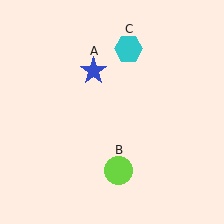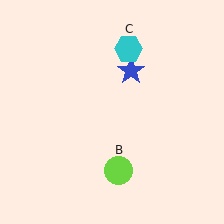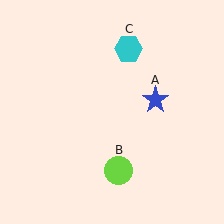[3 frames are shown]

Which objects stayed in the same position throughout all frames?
Lime circle (object B) and cyan hexagon (object C) remained stationary.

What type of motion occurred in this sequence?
The blue star (object A) rotated clockwise around the center of the scene.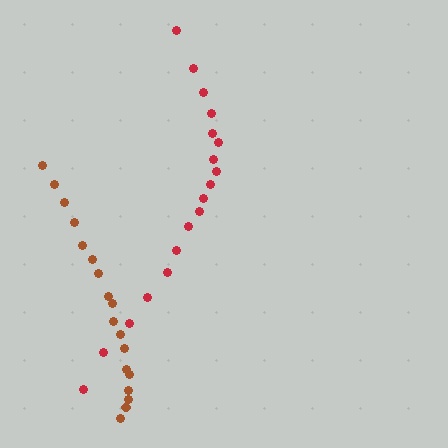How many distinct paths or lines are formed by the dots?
There are 2 distinct paths.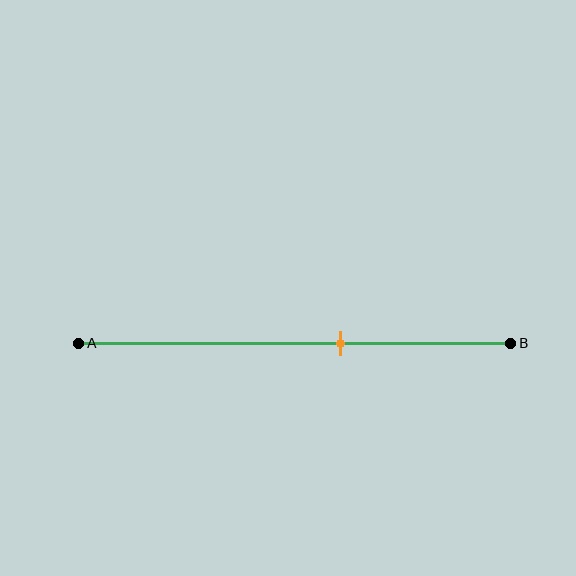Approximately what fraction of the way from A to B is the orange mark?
The orange mark is approximately 60% of the way from A to B.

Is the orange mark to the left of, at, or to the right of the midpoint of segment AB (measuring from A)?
The orange mark is to the right of the midpoint of segment AB.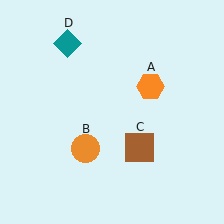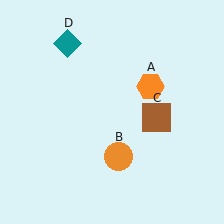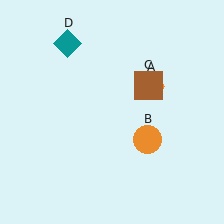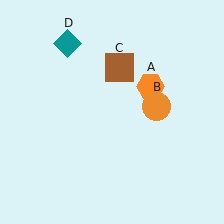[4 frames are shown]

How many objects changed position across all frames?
2 objects changed position: orange circle (object B), brown square (object C).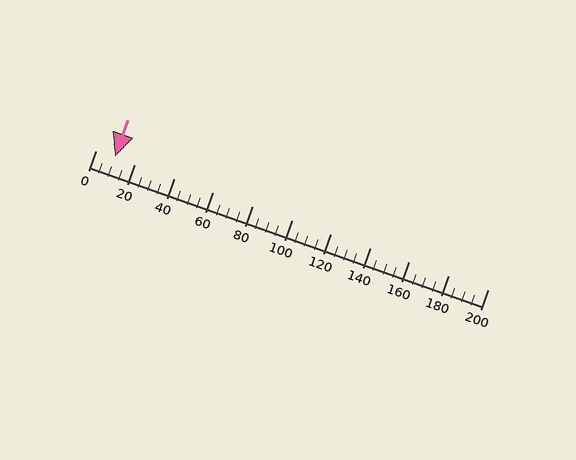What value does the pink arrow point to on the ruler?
The pink arrow points to approximately 10.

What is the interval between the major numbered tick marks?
The major tick marks are spaced 20 units apart.